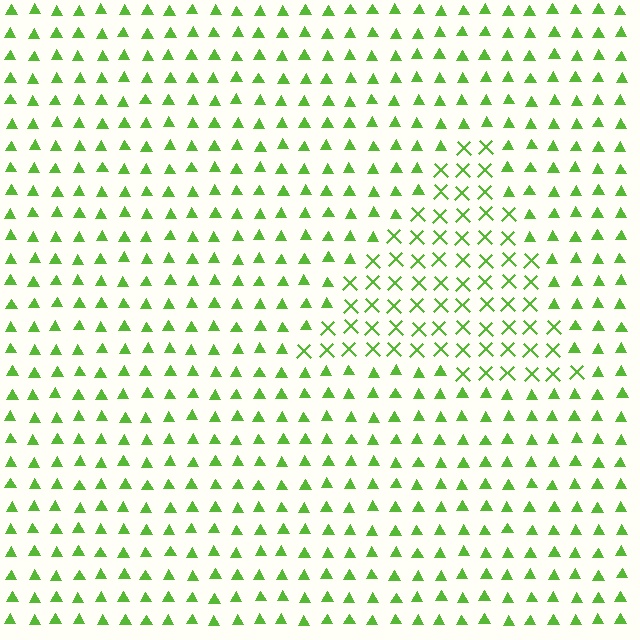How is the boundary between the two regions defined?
The boundary is defined by a change in element shape: X marks inside vs. triangles outside. All elements share the same color and spacing.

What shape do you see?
I see a triangle.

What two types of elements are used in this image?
The image uses X marks inside the triangle region and triangles outside it.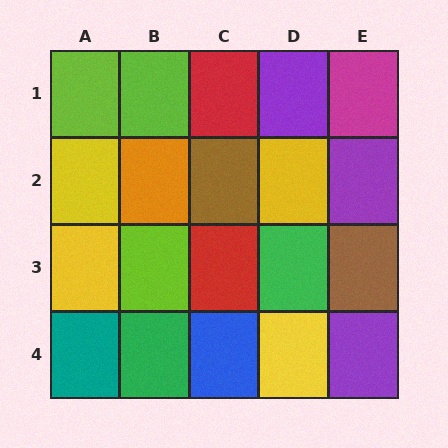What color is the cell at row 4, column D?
Yellow.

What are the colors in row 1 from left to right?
Lime, lime, red, purple, magenta.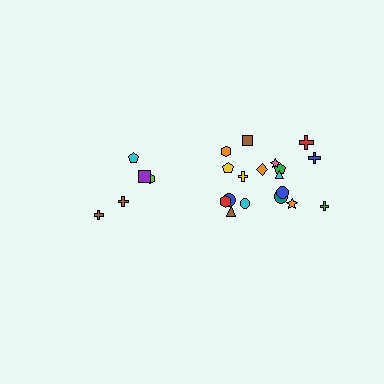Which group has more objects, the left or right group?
The right group.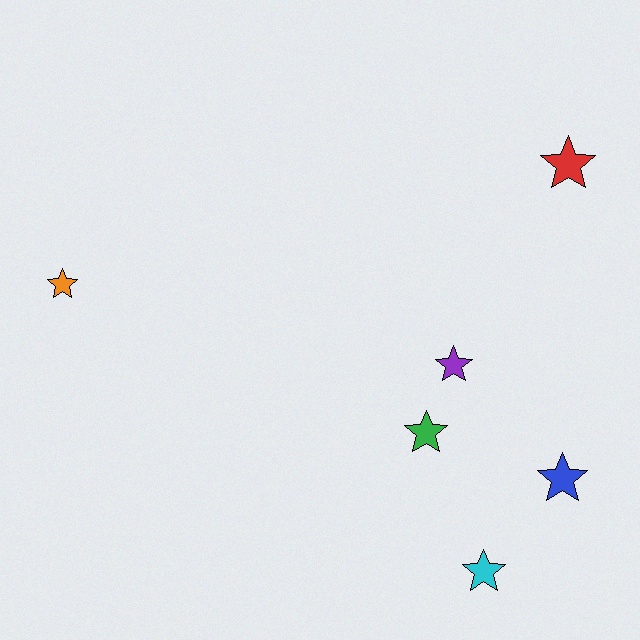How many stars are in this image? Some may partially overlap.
There are 6 stars.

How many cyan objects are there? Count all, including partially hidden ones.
There is 1 cyan object.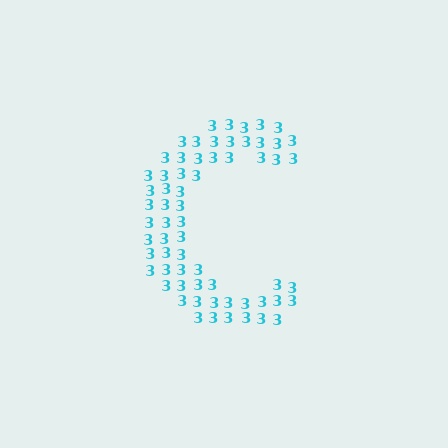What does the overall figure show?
The overall figure shows the letter C.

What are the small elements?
The small elements are digit 3's.